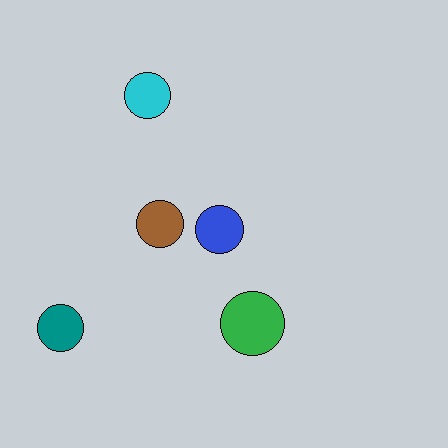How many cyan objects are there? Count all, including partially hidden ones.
There is 1 cyan object.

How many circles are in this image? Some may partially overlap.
There are 5 circles.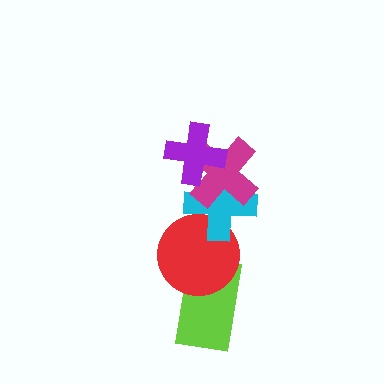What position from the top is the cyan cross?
The cyan cross is 3rd from the top.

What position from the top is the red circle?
The red circle is 4th from the top.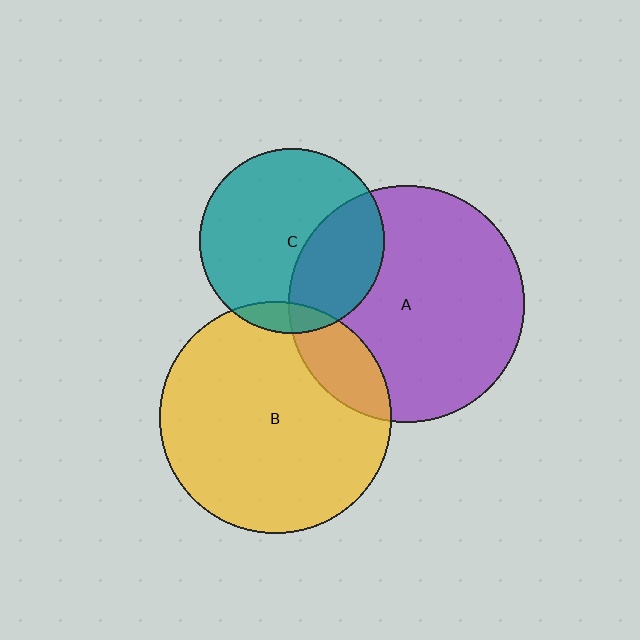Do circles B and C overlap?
Yes.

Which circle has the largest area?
Circle A (purple).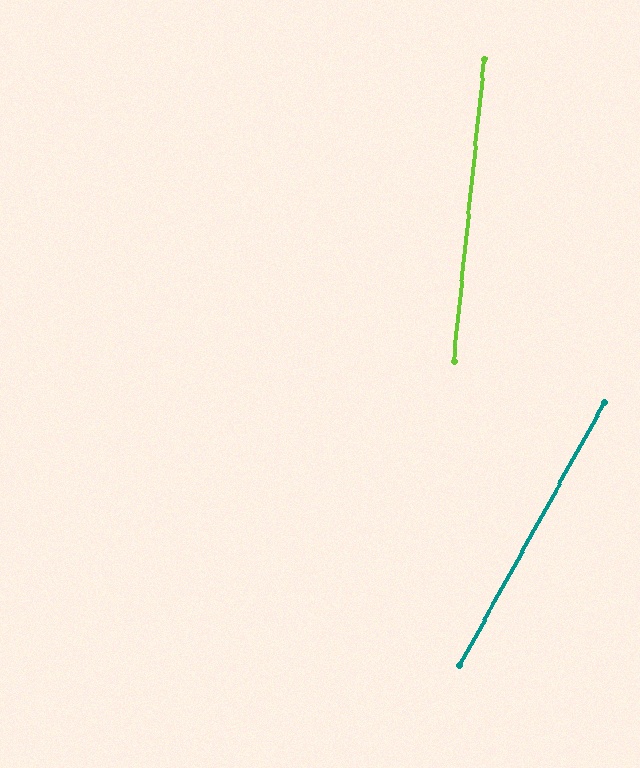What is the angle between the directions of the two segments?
Approximately 23 degrees.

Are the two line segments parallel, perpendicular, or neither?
Neither parallel nor perpendicular — they differ by about 23°.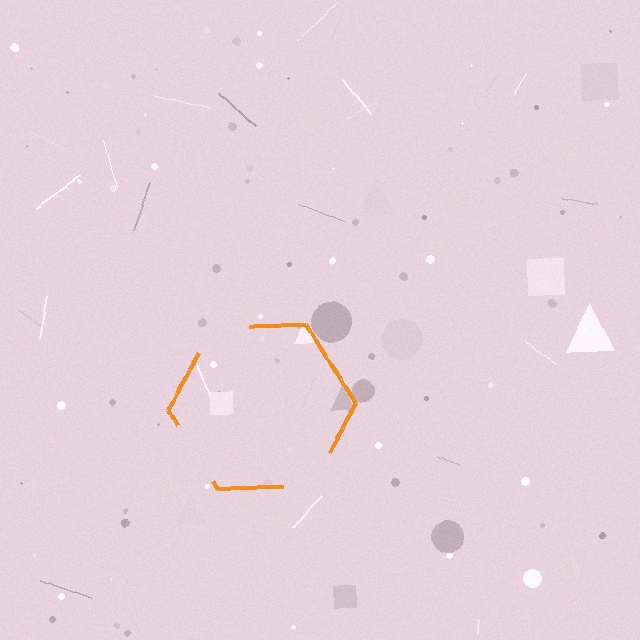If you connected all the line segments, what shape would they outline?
They would outline a hexagon.